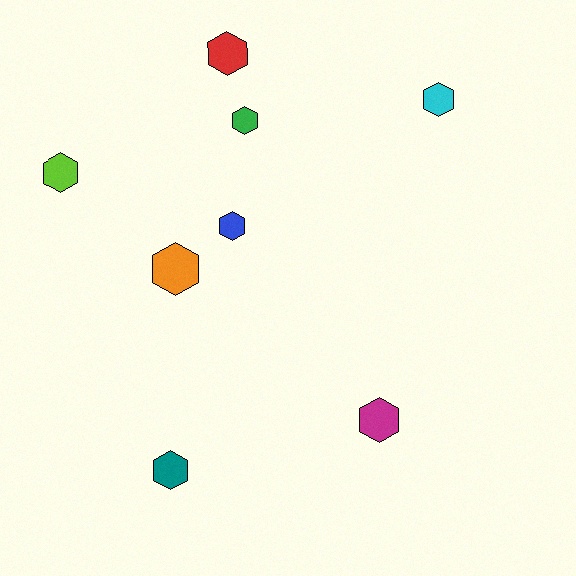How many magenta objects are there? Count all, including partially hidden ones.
There is 1 magenta object.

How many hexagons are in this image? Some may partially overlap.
There are 8 hexagons.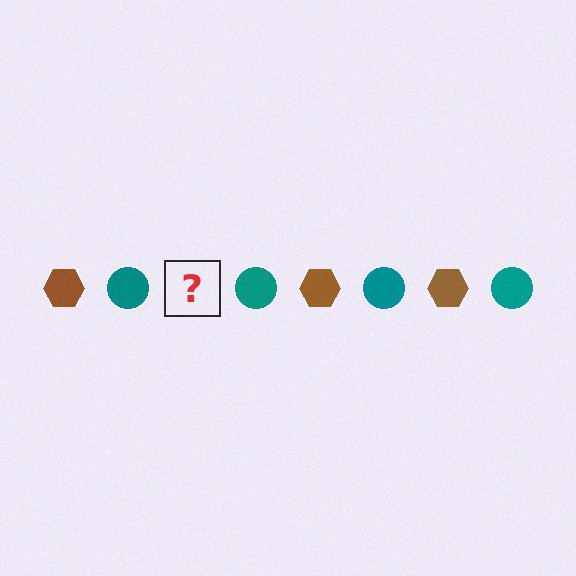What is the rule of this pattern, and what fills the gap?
The rule is that the pattern alternates between brown hexagon and teal circle. The gap should be filled with a brown hexagon.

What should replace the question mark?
The question mark should be replaced with a brown hexagon.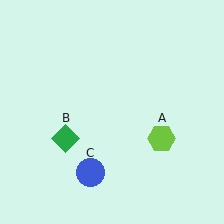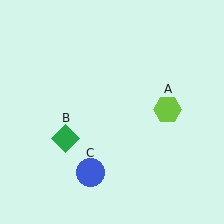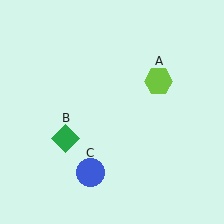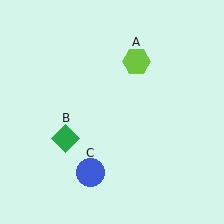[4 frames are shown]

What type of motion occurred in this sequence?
The lime hexagon (object A) rotated counterclockwise around the center of the scene.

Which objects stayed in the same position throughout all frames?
Green diamond (object B) and blue circle (object C) remained stationary.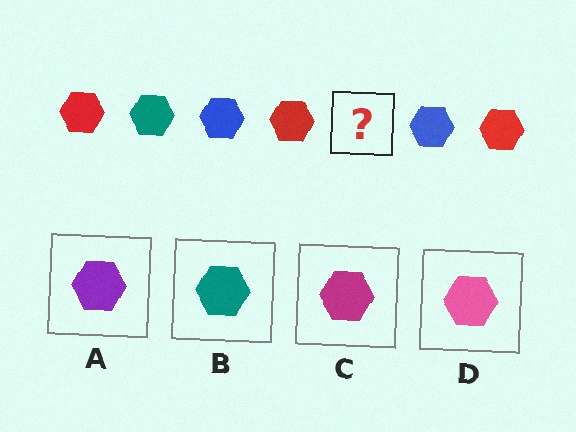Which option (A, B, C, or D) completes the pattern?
B.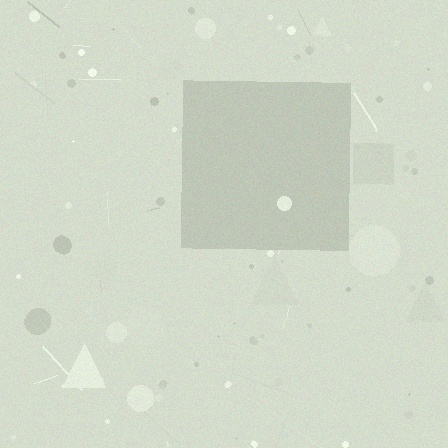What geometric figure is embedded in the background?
A square is embedded in the background.